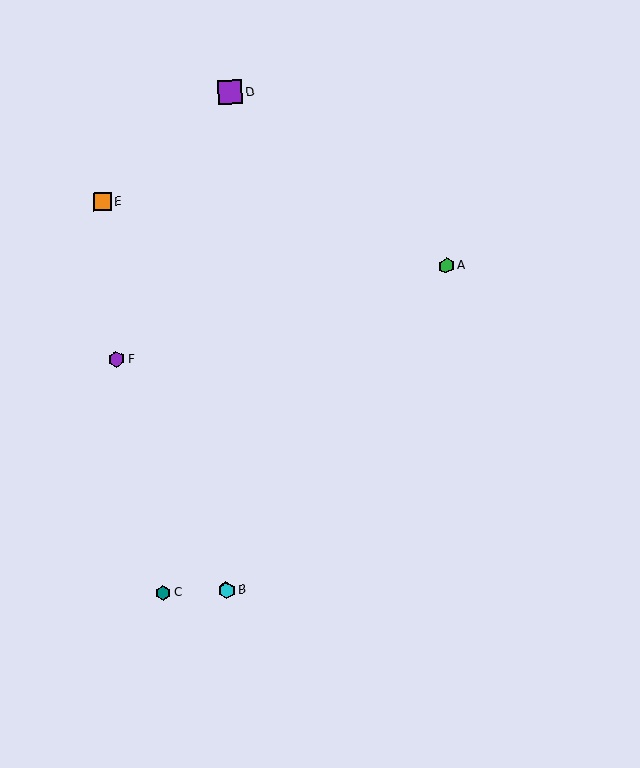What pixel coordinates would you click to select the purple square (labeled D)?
Click at (230, 92) to select the purple square D.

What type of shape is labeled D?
Shape D is a purple square.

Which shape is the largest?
The purple square (labeled D) is the largest.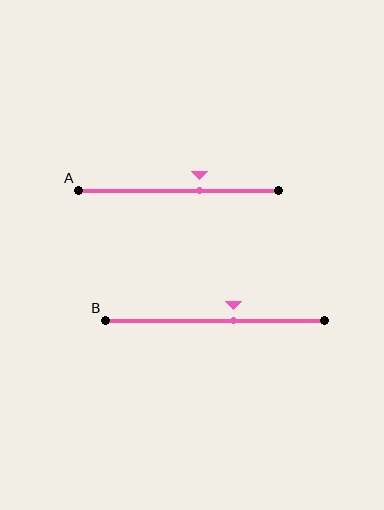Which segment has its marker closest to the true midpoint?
Segment B has its marker closest to the true midpoint.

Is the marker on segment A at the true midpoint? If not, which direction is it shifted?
No, the marker on segment A is shifted to the right by about 11% of the segment length.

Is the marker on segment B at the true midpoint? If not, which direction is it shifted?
No, the marker on segment B is shifted to the right by about 9% of the segment length.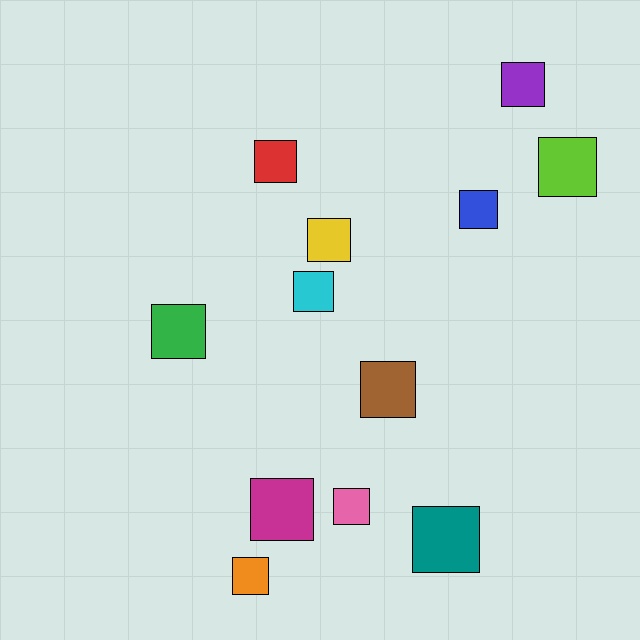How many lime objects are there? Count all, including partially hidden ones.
There is 1 lime object.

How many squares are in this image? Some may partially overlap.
There are 12 squares.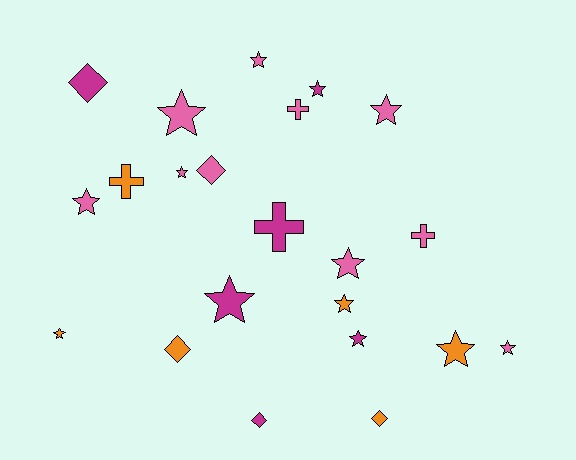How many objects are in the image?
There are 22 objects.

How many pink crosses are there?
There are 2 pink crosses.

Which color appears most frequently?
Pink, with 10 objects.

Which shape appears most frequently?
Star, with 13 objects.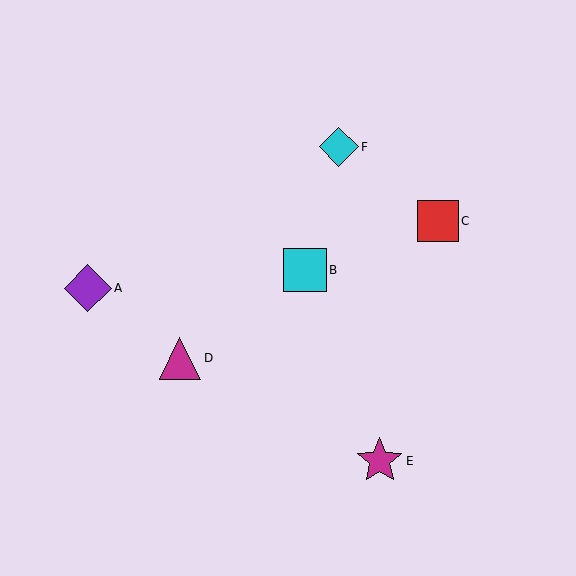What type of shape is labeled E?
Shape E is a magenta star.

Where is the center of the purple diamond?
The center of the purple diamond is at (88, 288).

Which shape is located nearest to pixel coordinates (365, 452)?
The magenta star (labeled E) at (380, 461) is nearest to that location.